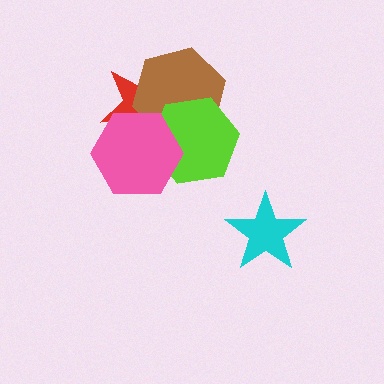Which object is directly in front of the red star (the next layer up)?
The brown hexagon is directly in front of the red star.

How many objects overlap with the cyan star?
0 objects overlap with the cyan star.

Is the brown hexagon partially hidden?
Yes, it is partially covered by another shape.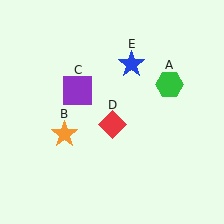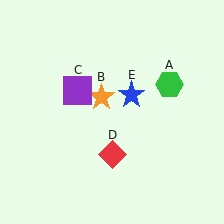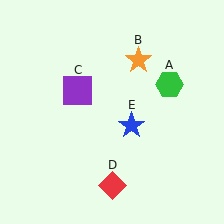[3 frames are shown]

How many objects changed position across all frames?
3 objects changed position: orange star (object B), red diamond (object D), blue star (object E).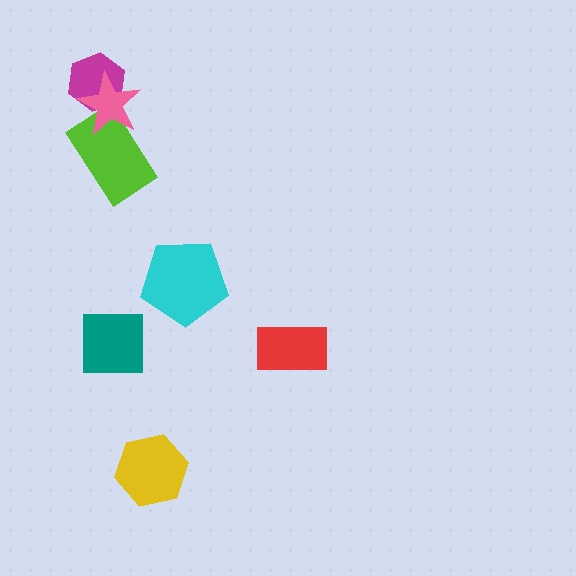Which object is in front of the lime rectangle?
The pink star is in front of the lime rectangle.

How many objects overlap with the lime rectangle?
1 object overlaps with the lime rectangle.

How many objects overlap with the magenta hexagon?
1 object overlaps with the magenta hexagon.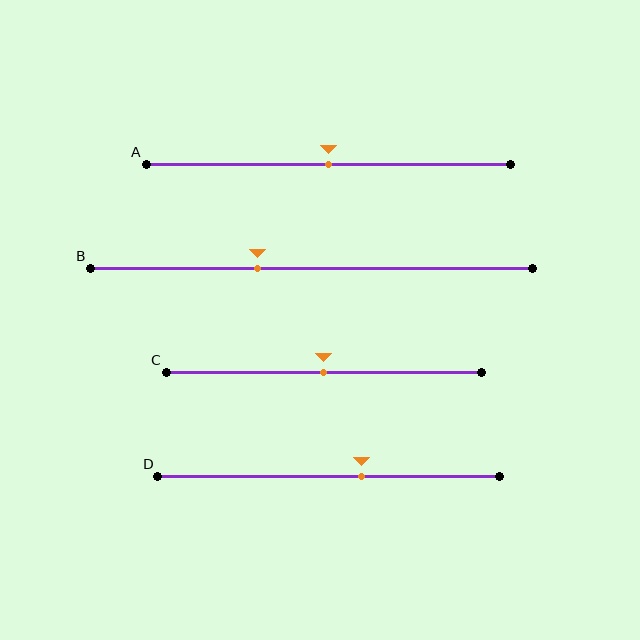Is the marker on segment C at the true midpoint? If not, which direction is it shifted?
Yes, the marker on segment C is at the true midpoint.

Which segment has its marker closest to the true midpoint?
Segment A has its marker closest to the true midpoint.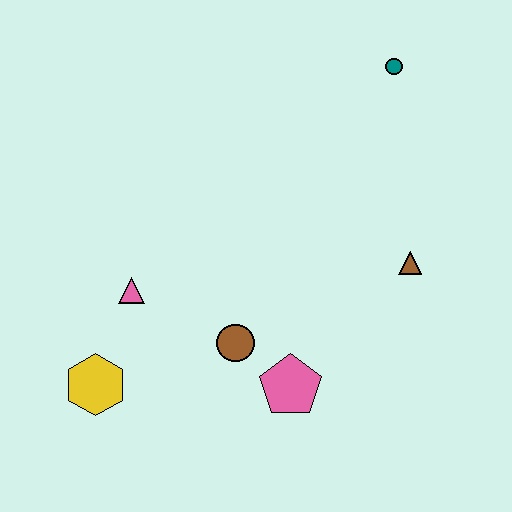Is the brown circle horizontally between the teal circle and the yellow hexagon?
Yes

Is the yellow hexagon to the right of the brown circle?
No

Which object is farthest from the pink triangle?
The teal circle is farthest from the pink triangle.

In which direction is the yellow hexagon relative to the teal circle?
The yellow hexagon is below the teal circle.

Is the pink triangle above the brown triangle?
No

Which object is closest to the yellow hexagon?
The pink triangle is closest to the yellow hexagon.